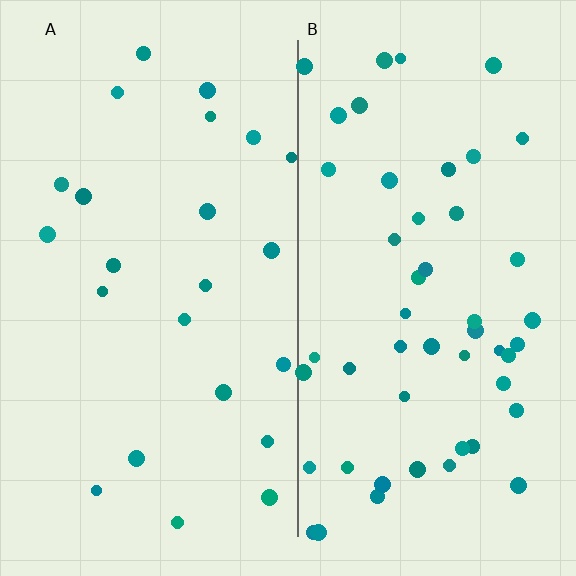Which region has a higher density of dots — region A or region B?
B (the right).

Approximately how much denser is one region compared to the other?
Approximately 2.2× — region B over region A.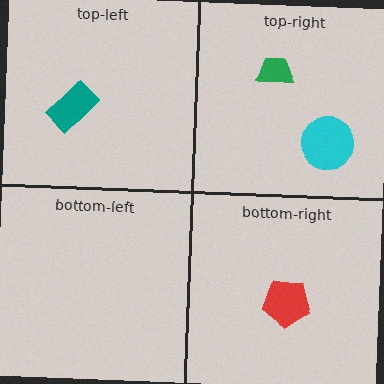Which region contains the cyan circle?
The top-right region.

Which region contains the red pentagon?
The bottom-right region.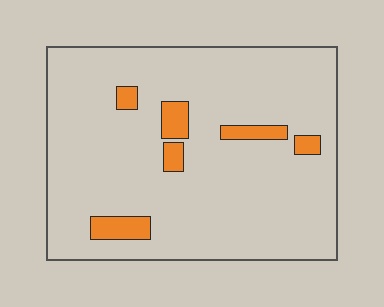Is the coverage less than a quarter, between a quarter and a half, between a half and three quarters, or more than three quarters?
Less than a quarter.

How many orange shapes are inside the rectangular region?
6.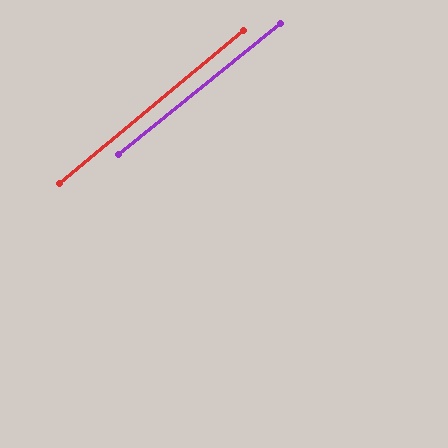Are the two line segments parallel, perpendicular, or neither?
Parallel — their directions differ by only 1.0°.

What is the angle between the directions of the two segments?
Approximately 1 degree.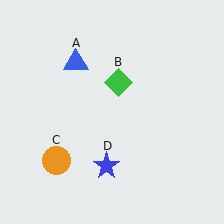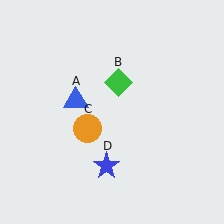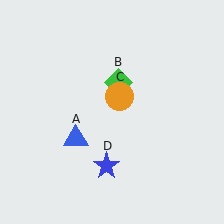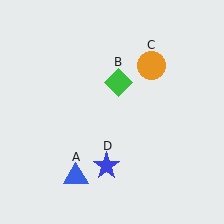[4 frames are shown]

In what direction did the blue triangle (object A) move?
The blue triangle (object A) moved down.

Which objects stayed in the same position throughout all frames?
Green diamond (object B) and blue star (object D) remained stationary.